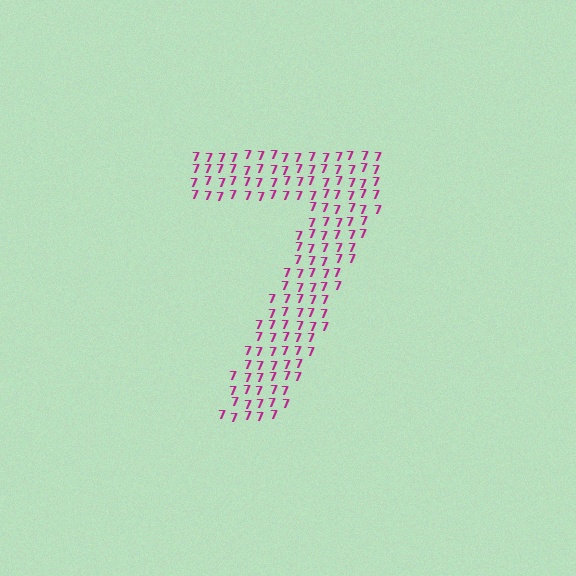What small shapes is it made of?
It is made of small digit 7's.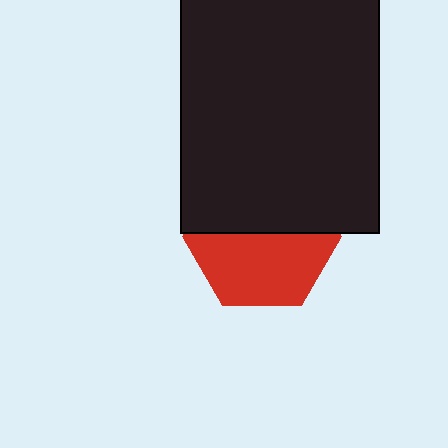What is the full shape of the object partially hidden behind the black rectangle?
The partially hidden object is a red hexagon.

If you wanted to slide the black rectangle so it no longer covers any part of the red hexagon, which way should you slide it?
Slide it up — that is the most direct way to separate the two shapes.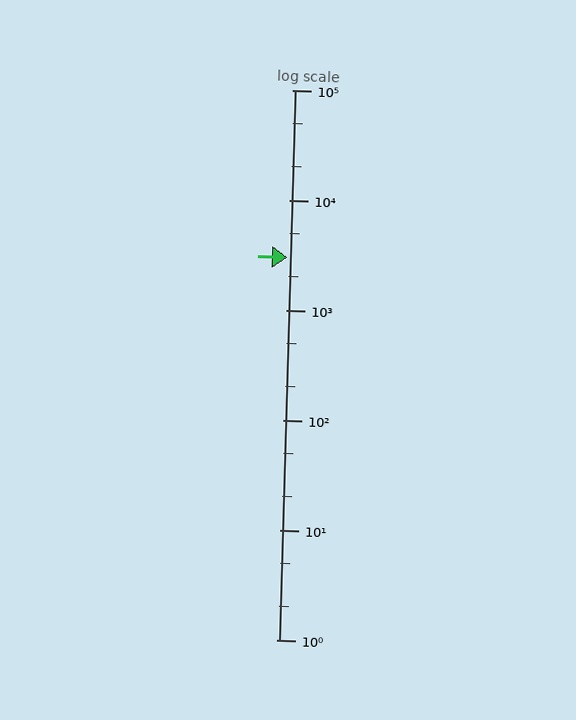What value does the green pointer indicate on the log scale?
The pointer indicates approximately 3000.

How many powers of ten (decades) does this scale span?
The scale spans 5 decades, from 1 to 100000.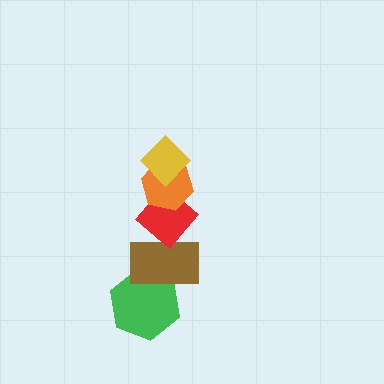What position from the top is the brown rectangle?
The brown rectangle is 4th from the top.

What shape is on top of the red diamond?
The orange hexagon is on top of the red diamond.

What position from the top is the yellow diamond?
The yellow diamond is 1st from the top.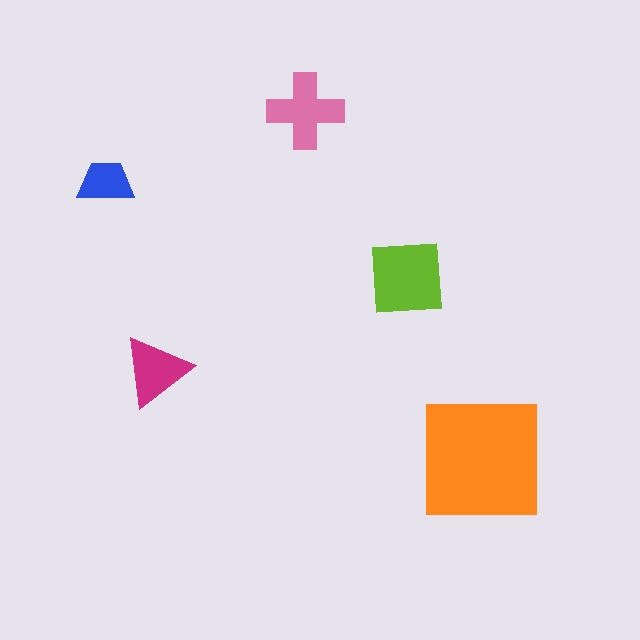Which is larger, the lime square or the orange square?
The orange square.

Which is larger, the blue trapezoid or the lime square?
The lime square.